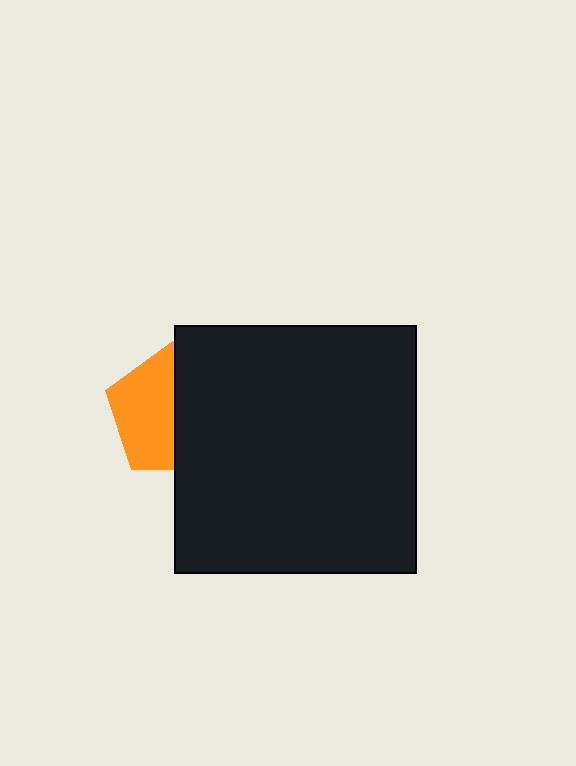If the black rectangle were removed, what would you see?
You would see the complete orange pentagon.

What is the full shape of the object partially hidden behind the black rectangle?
The partially hidden object is an orange pentagon.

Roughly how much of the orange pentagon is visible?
About half of it is visible (roughly 51%).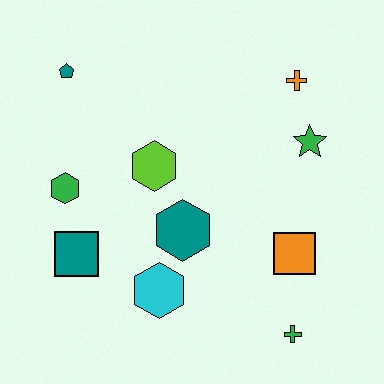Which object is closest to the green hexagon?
The teal square is closest to the green hexagon.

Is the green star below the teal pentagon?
Yes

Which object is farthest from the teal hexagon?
The teal pentagon is farthest from the teal hexagon.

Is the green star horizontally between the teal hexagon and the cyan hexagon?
No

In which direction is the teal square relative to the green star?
The teal square is to the left of the green star.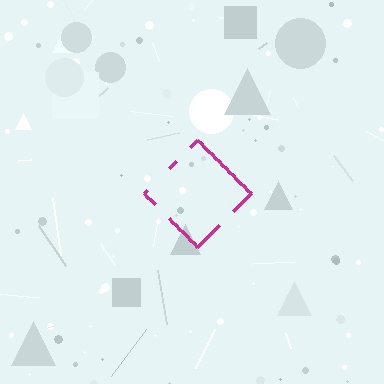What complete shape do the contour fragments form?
The contour fragments form a diamond.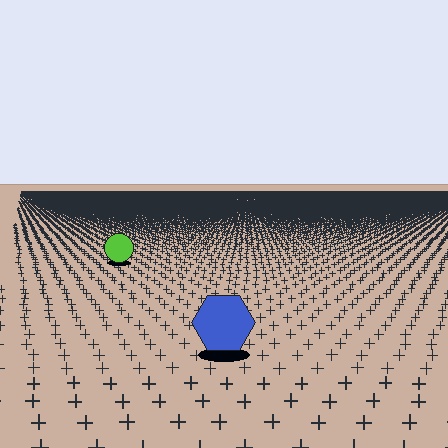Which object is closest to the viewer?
The blue hexagon is closest. The texture marks near it are larger and more spread out.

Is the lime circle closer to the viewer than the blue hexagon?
No. The blue hexagon is closer — you can tell from the texture gradient: the ground texture is coarser near it.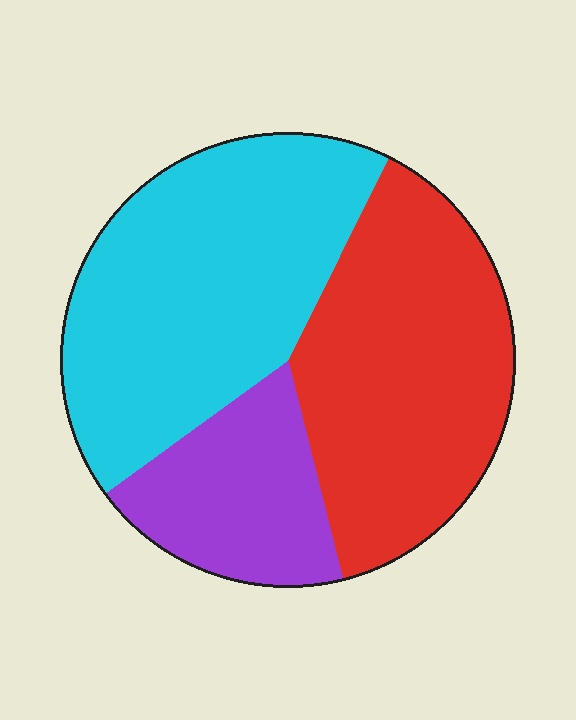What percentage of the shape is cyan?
Cyan covers around 45% of the shape.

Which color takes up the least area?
Purple, at roughly 20%.